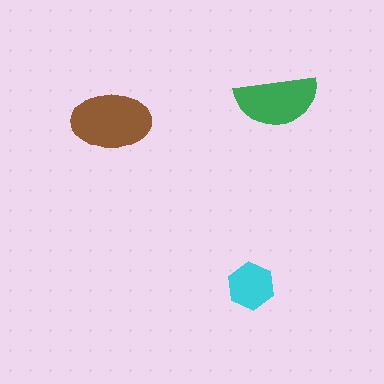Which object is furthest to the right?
The green semicircle is rightmost.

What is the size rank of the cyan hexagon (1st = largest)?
3rd.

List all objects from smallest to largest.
The cyan hexagon, the green semicircle, the brown ellipse.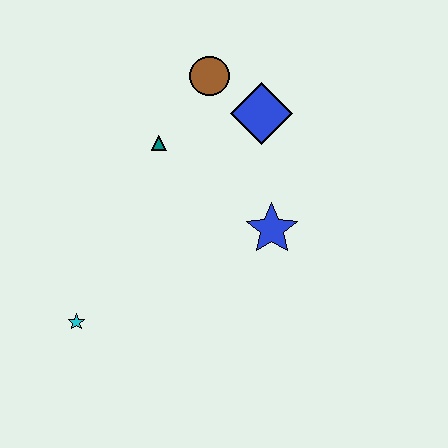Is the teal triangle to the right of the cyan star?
Yes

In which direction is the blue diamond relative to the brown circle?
The blue diamond is to the right of the brown circle.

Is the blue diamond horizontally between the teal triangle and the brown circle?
No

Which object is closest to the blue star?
The blue diamond is closest to the blue star.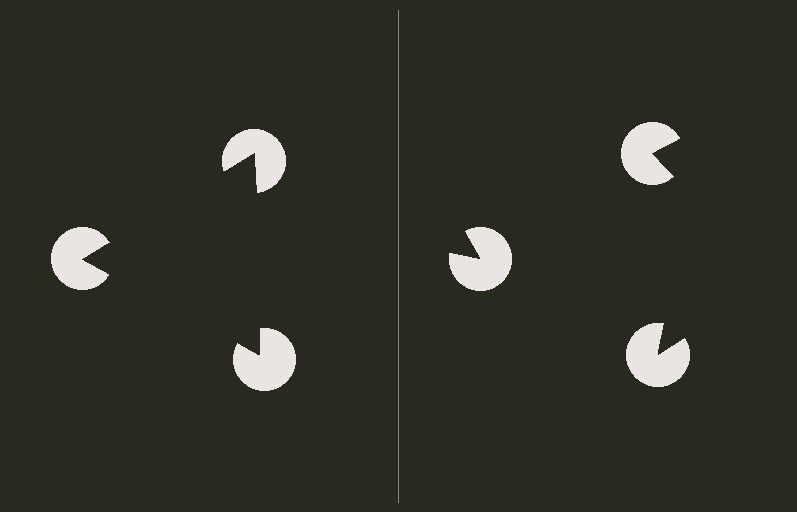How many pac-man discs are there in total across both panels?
6 — 3 on each side.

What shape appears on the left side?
An illusory triangle.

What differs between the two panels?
The pac-man discs are positioned identically on both sides; only the wedge orientations differ. On the left they align to a triangle; on the right they are misaligned.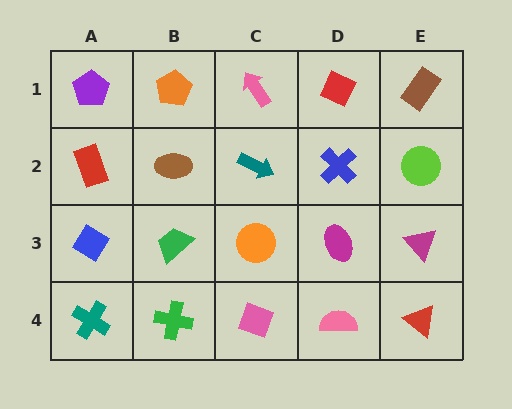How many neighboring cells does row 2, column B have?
4.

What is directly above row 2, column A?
A purple pentagon.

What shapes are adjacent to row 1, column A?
A red rectangle (row 2, column A), an orange pentagon (row 1, column B).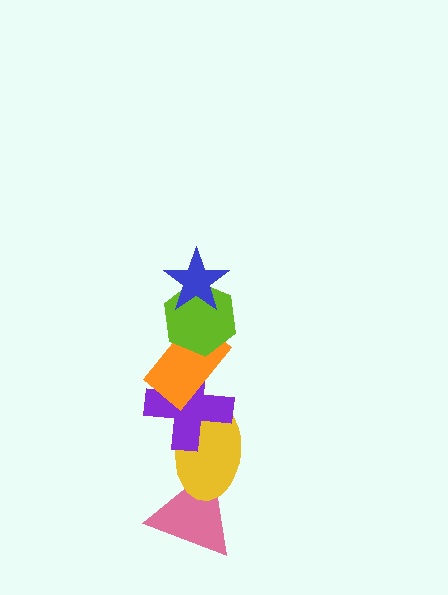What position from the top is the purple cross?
The purple cross is 4th from the top.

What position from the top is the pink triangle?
The pink triangle is 6th from the top.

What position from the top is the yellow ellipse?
The yellow ellipse is 5th from the top.